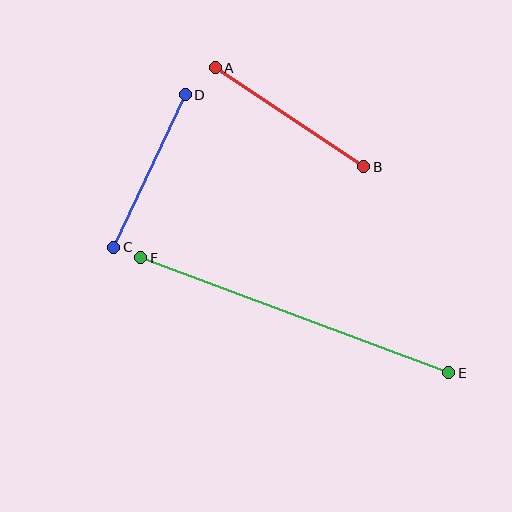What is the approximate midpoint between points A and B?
The midpoint is at approximately (289, 117) pixels.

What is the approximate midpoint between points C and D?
The midpoint is at approximately (149, 171) pixels.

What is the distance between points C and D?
The distance is approximately 168 pixels.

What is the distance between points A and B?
The distance is approximately 178 pixels.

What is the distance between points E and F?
The distance is approximately 329 pixels.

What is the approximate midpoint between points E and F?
The midpoint is at approximately (295, 315) pixels.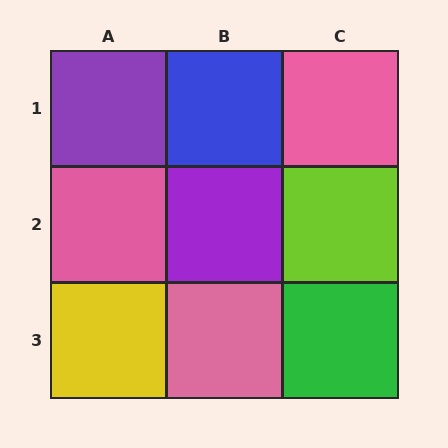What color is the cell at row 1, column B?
Blue.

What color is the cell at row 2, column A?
Pink.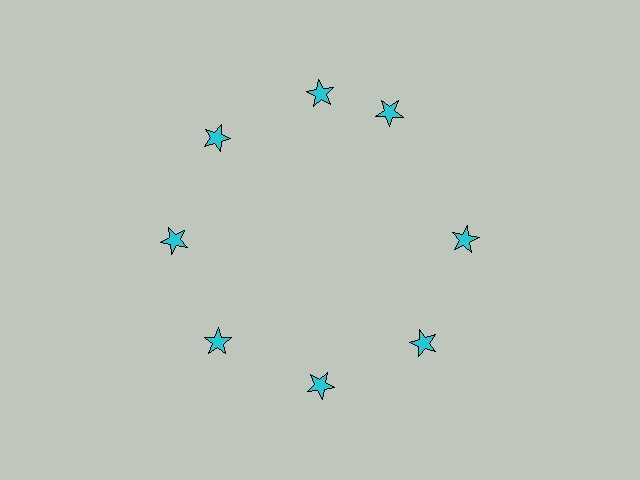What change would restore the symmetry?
The symmetry would be restored by rotating it back into even spacing with its neighbors so that all 8 stars sit at equal angles and equal distance from the center.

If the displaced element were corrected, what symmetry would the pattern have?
It would have 8-fold rotational symmetry — the pattern would map onto itself every 45 degrees.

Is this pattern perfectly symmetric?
No. The 8 cyan stars are arranged in a ring, but one element near the 2 o'clock position is rotated out of alignment along the ring, breaking the 8-fold rotational symmetry.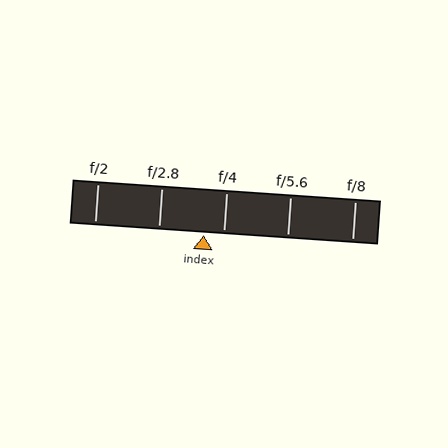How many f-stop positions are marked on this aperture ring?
There are 5 f-stop positions marked.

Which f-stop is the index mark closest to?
The index mark is closest to f/4.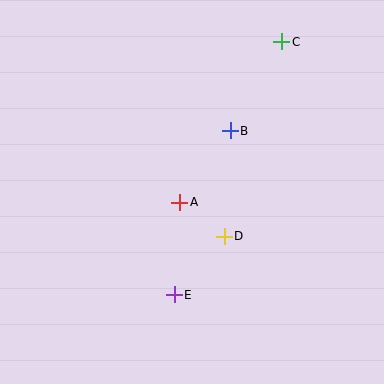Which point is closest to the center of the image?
Point A at (180, 202) is closest to the center.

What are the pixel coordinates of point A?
Point A is at (180, 202).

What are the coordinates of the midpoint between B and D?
The midpoint between B and D is at (227, 184).